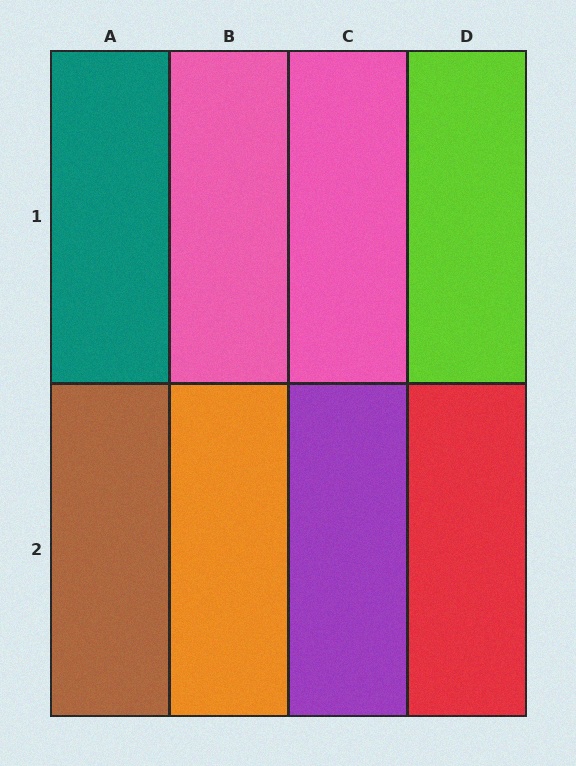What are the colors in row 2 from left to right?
Brown, orange, purple, red.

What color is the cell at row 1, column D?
Lime.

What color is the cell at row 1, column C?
Pink.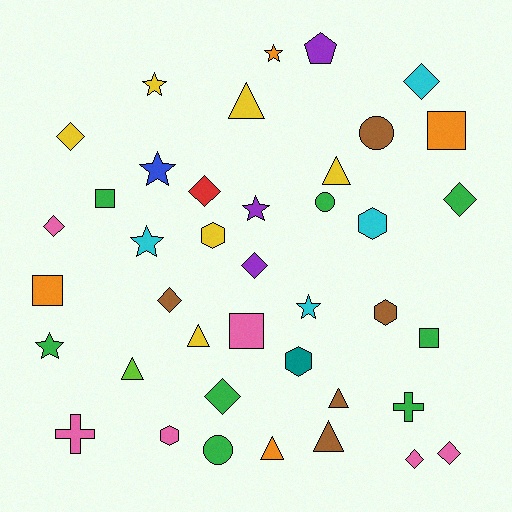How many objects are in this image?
There are 40 objects.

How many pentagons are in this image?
There is 1 pentagon.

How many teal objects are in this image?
There is 1 teal object.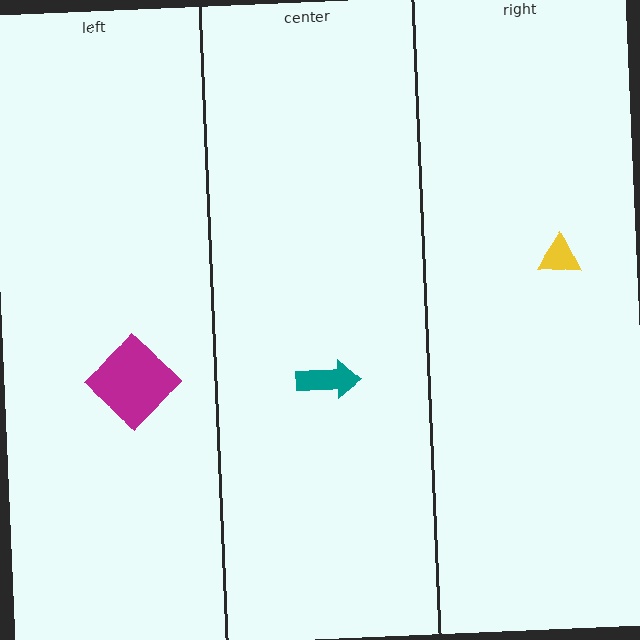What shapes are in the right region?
The yellow triangle.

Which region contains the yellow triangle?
The right region.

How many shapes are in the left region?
1.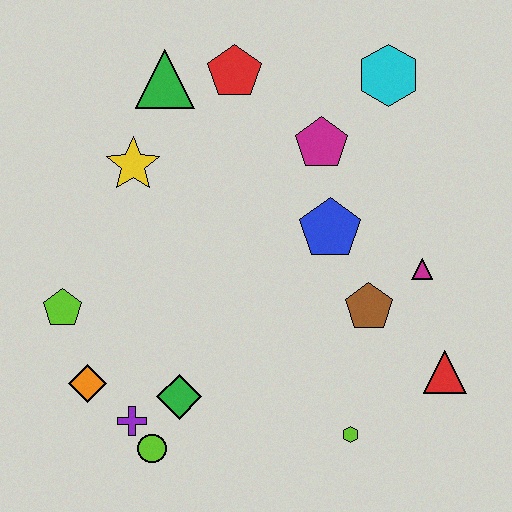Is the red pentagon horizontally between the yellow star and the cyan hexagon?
Yes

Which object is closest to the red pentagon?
The green triangle is closest to the red pentagon.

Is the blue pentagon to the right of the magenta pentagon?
Yes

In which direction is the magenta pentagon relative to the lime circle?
The magenta pentagon is above the lime circle.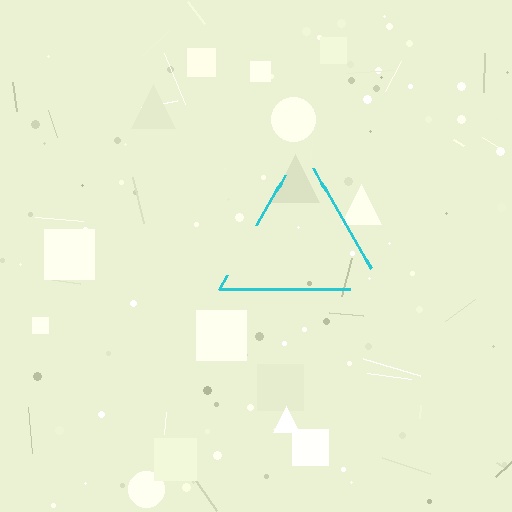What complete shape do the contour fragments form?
The contour fragments form a triangle.